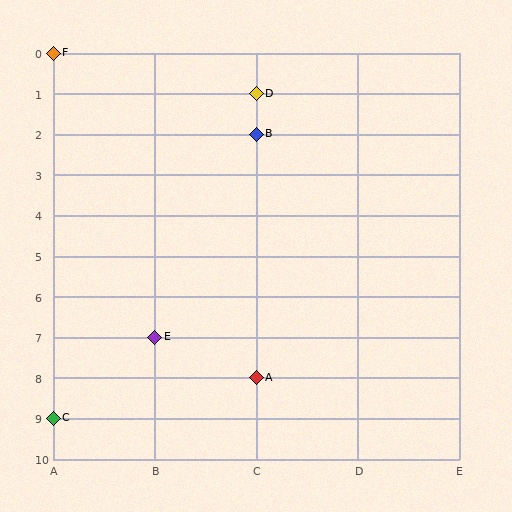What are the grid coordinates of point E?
Point E is at grid coordinates (B, 7).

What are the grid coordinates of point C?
Point C is at grid coordinates (A, 9).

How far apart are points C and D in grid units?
Points C and D are 2 columns and 8 rows apart (about 8.2 grid units diagonally).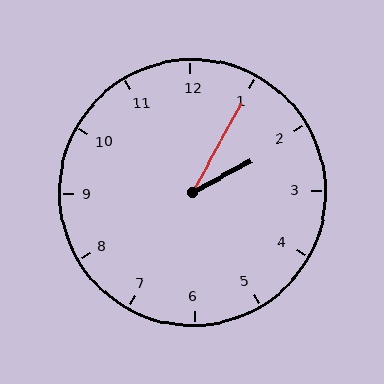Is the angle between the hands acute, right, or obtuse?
It is acute.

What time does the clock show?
2:05.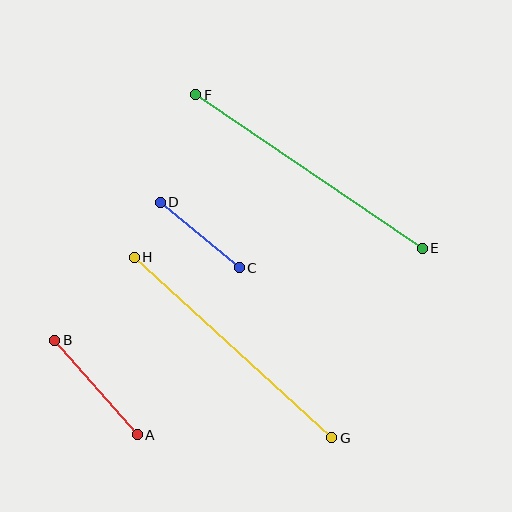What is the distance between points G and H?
The distance is approximately 267 pixels.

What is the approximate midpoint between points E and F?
The midpoint is at approximately (309, 171) pixels.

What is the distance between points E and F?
The distance is approximately 273 pixels.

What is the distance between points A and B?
The distance is approximately 125 pixels.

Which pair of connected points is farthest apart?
Points E and F are farthest apart.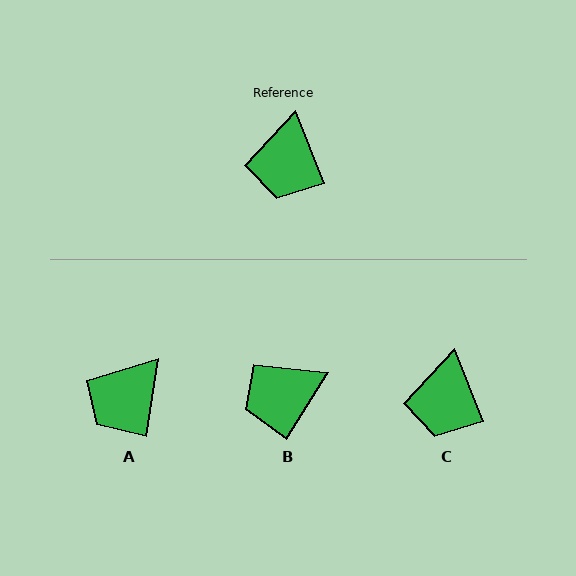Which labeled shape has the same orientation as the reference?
C.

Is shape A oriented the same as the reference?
No, it is off by about 31 degrees.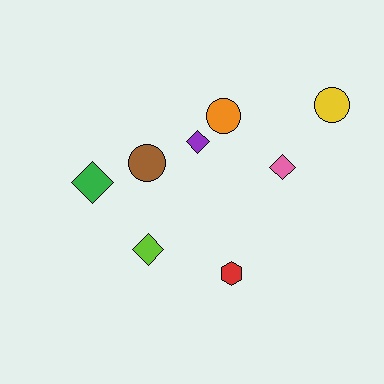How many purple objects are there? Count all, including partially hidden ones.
There is 1 purple object.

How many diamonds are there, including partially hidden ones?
There are 4 diamonds.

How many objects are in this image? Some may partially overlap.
There are 8 objects.